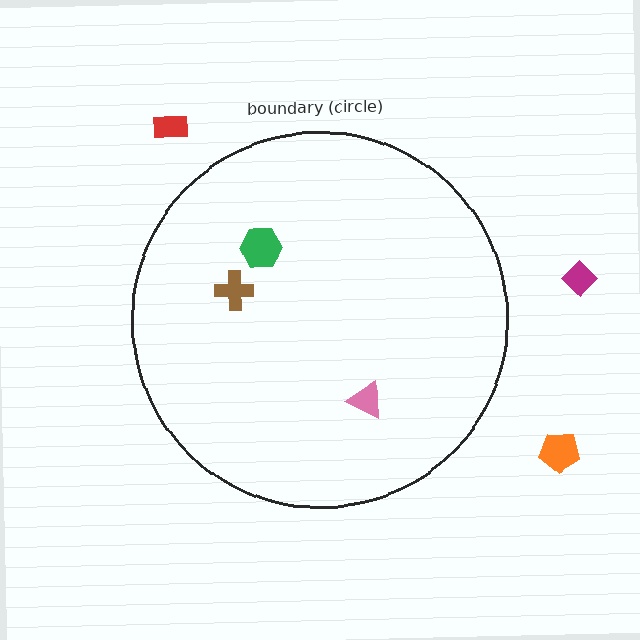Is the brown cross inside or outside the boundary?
Inside.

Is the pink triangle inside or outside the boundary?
Inside.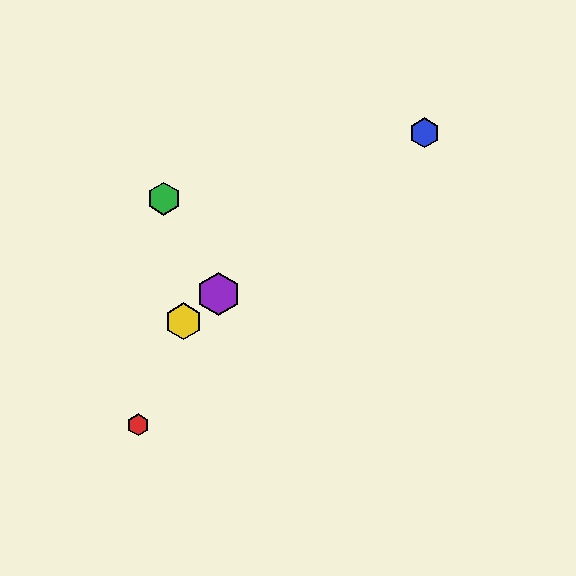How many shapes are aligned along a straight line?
3 shapes (the blue hexagon, the yellow hexagon, the purple hexagon) are aligned along a straight line.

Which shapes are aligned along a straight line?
The blue hexagon, the yellow hexagon, the purple hexagon are aligned along a straight line.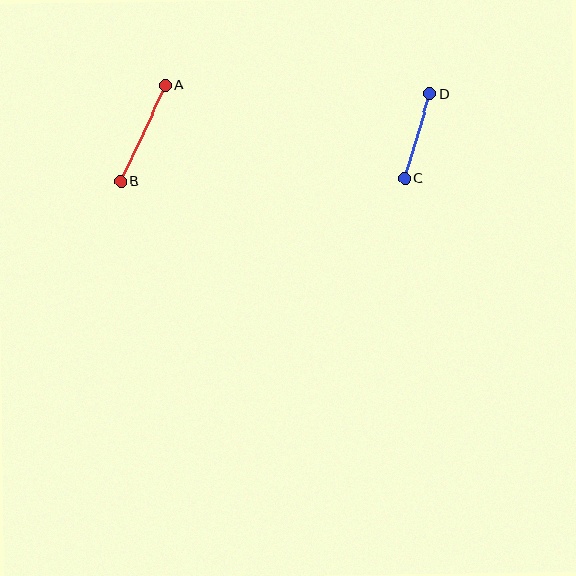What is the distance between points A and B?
The distance is approximately 107 pixels.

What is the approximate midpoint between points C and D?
The midpoint is at approximately (417, 136) pixels.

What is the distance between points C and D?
The distance is approximately 89 pixels.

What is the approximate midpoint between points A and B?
The midpoint is at approximately (143, 133) pixels.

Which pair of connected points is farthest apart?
Points A and B are farthest apart.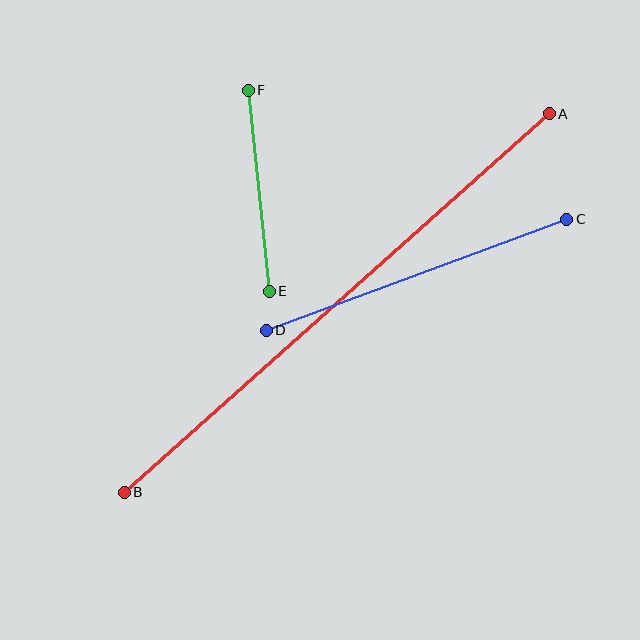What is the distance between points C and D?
The distance is approximately 320 pixels.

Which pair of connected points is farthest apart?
Points A and B are farthest apart.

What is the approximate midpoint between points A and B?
The midpoint is at approximately (337, 303) pixels.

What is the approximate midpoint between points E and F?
The midpoint is at approximately (259, 191) pixels.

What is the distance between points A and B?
The distance is approximately 569 pixels.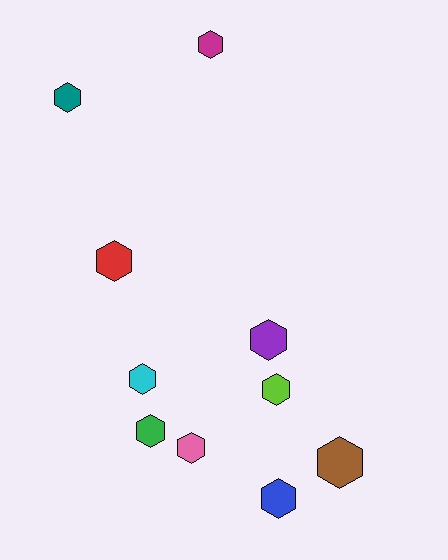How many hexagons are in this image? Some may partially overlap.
There are 10 hexagons.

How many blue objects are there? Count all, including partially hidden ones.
There is 1 blue object.